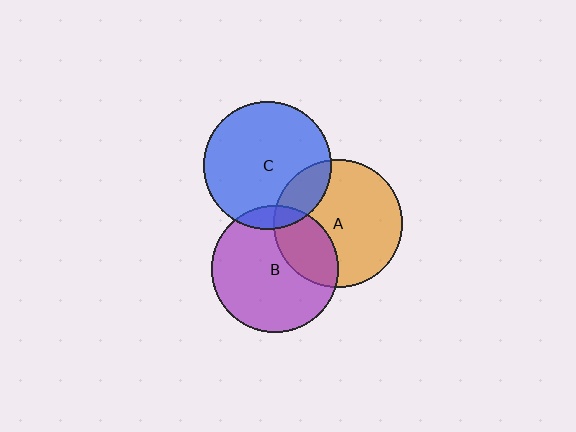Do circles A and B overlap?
Yes.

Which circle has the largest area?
Circle A (orange).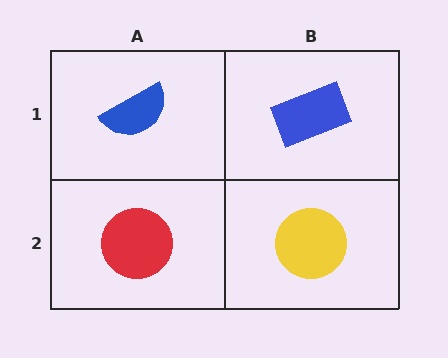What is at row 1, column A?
A blue semicircle.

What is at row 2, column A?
A red circle.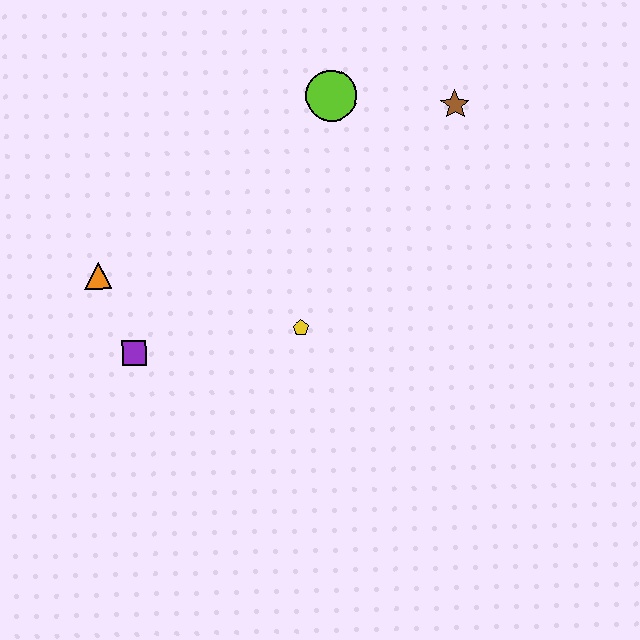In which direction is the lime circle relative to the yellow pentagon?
The lime circle is above the yellow pentagon.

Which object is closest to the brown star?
The lime circle is closest to the brown star.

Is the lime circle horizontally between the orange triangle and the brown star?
Yes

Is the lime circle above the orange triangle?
Yes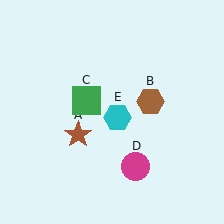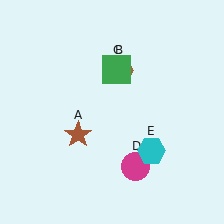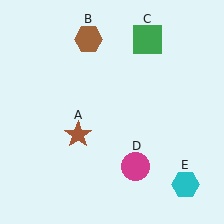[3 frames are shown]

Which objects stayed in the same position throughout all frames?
Brown star (object A) and magenta circle (object D) remained stationary.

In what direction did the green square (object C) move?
The green square (object C) moved up and to the right.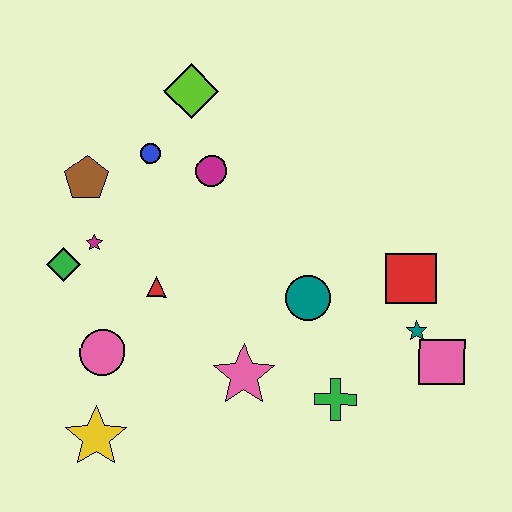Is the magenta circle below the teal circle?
No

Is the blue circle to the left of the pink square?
Yes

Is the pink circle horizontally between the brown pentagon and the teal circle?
Yes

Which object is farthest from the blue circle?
The pink square is farthest from the blue circle.